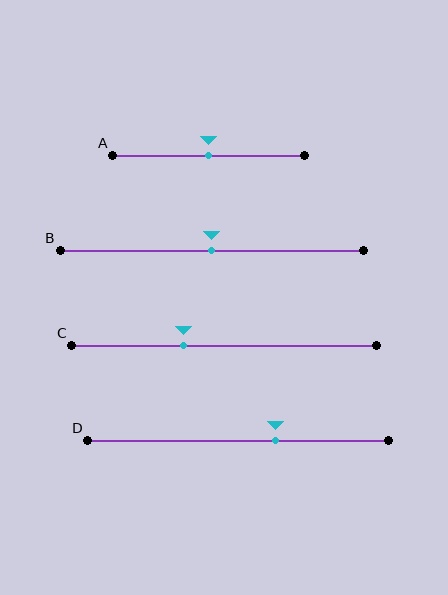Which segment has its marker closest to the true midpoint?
Segment A has its marker closest to the true midpoint.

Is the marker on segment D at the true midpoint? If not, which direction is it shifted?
No, the marker on segment D is shifted to the right by about 13% of the segment length.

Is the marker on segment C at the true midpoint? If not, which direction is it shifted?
No, the marker on segment C is shifted to the left by about 13% of the segment length.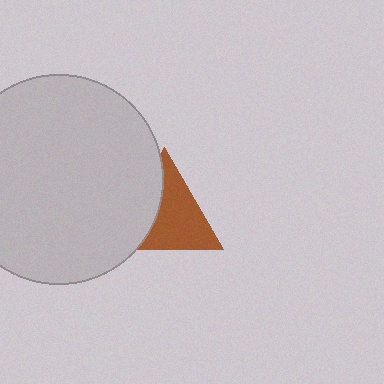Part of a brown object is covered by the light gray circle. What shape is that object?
It is a triangle.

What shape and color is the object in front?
The object in front is a light gray circle.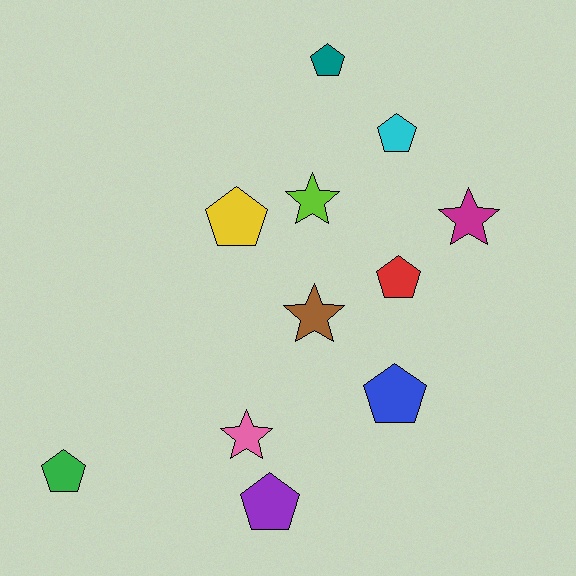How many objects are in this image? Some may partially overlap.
There are 11 objects.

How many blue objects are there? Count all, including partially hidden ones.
There is 1 blue object.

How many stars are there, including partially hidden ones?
There are 4 stars.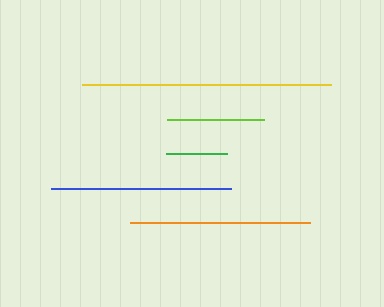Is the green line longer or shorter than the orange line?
The orange line is longer than the green line.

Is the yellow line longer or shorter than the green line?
The yellow line is longer than the green line.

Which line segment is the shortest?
The green line is the shortest at approximately 61 pixels.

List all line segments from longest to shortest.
From longest to shortest: yellow, blue, orange, lime, green.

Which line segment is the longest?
The yellow line is the longest at approximately 249 pixels.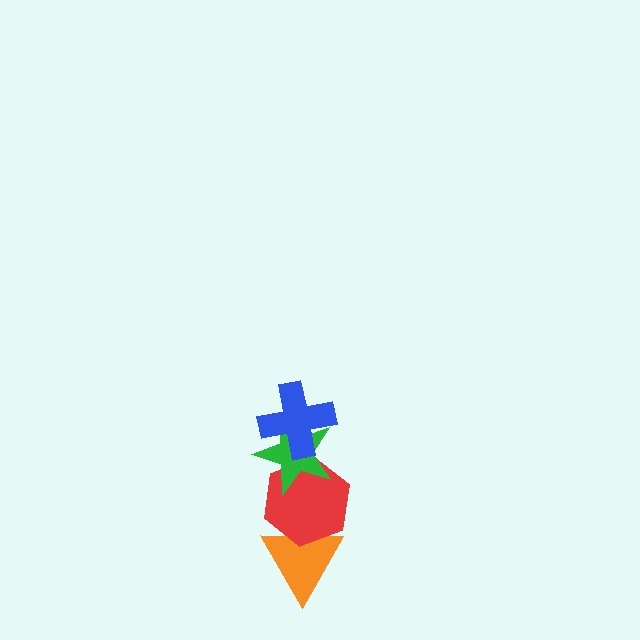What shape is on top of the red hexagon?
The green star is on top of the red hexagon.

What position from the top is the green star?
The green star is 2nd from the top.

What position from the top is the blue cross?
The blue cross is 1st from the top.